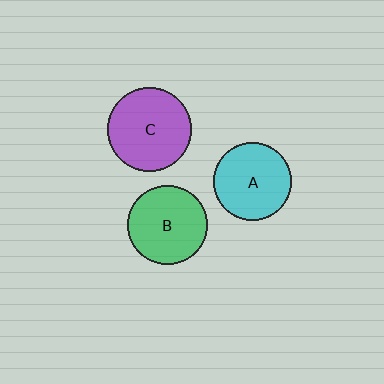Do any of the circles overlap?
No, none of the circles overlap.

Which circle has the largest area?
Circle C (purple).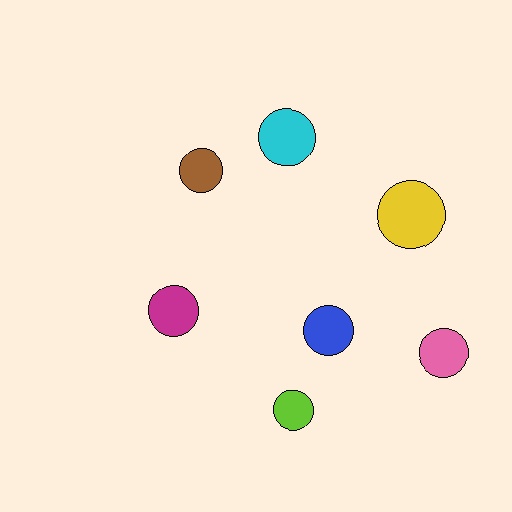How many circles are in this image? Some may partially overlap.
There are 7 circles.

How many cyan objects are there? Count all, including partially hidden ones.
There is 1 cyan object.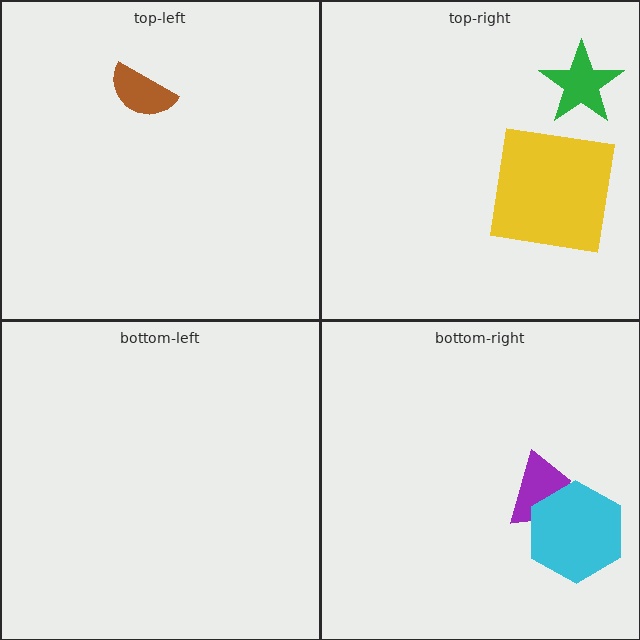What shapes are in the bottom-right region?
The purple trapezoid, the cyan hexagon.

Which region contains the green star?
The top-right region.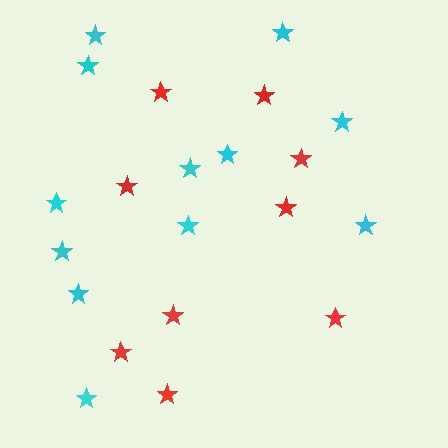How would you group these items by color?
There are 2 groups: one group of red stars (9) and one group of cyan stars (12).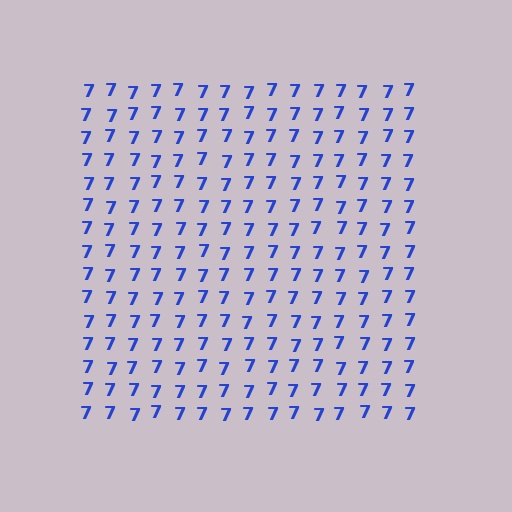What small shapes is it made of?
It is made of small digit 7's.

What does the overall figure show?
The overall figure shows a square.